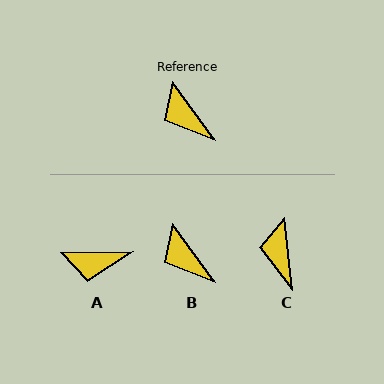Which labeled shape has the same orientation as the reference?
B.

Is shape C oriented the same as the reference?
No, it is off by about 30 degrees.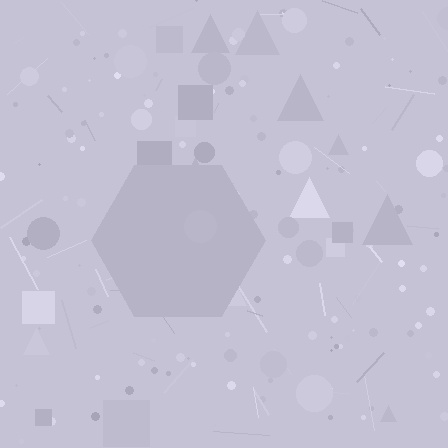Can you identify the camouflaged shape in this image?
The camouflaged shape is a hexagon.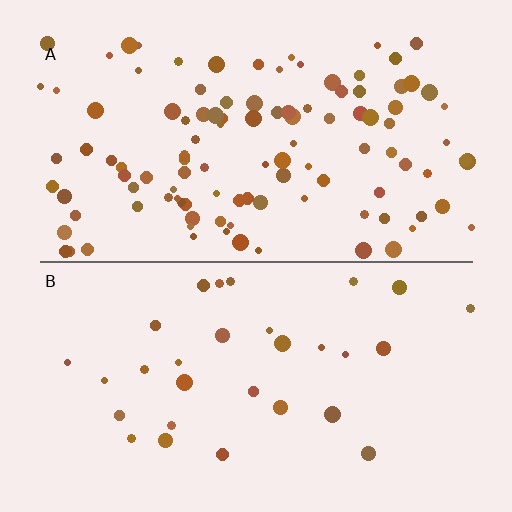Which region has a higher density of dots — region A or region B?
A (the top).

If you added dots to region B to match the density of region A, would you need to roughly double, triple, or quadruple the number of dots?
Approximately quadruple.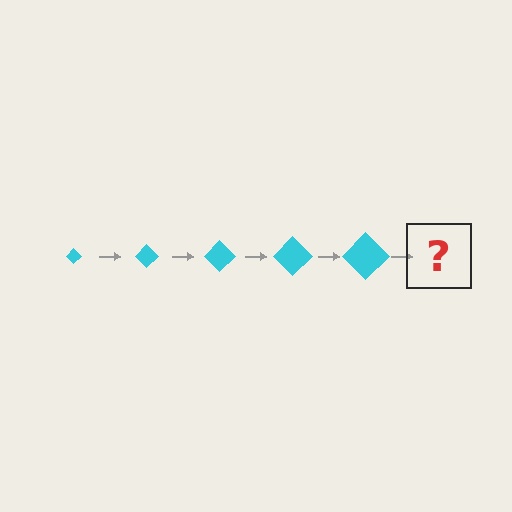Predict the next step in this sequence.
The next step is a cyan diamond, larger than the previous one.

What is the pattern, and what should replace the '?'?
The pattern is that the diamond gets progressively larger each step. The '?' should be a cyan diamond, larger than the previous one.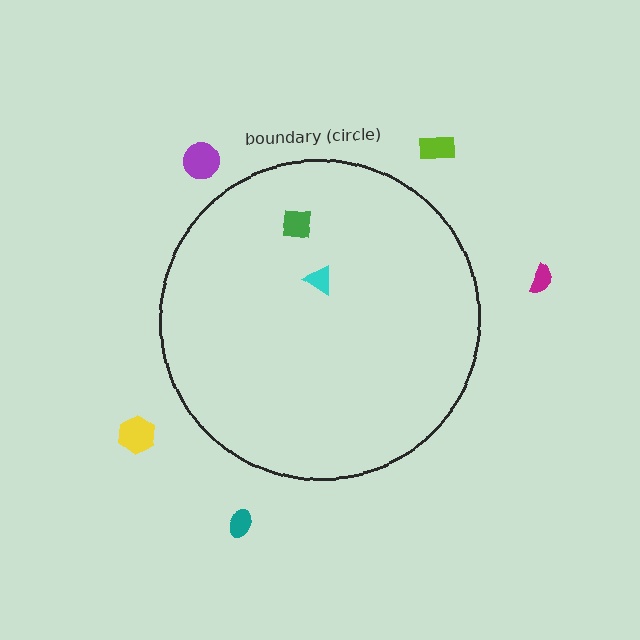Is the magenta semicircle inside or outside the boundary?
Outside.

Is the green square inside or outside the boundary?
Inside.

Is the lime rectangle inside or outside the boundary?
Outside.